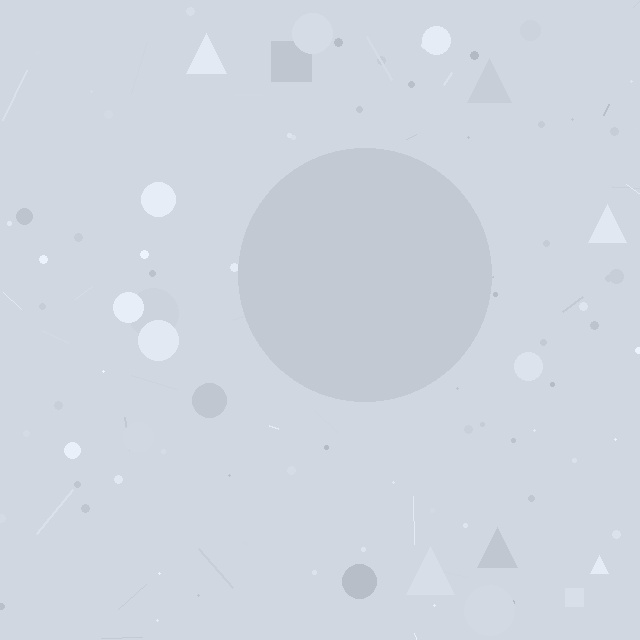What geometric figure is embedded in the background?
A circle is embedded in the background.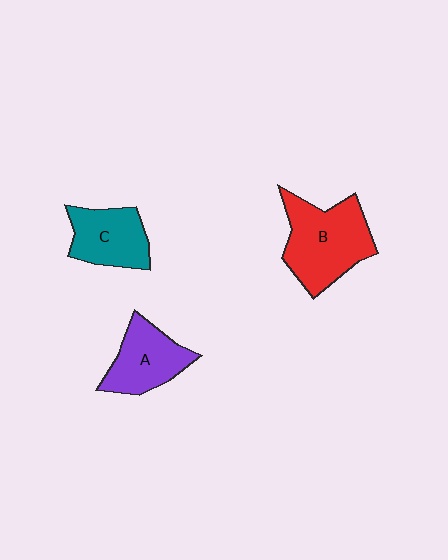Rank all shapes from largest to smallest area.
From largest to smallest: B (red), A (purple), C (teal).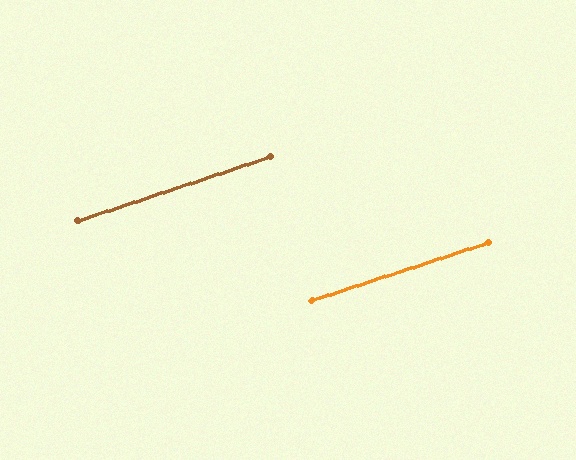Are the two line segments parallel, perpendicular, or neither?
Parallel — their directions differ by only 0.3°.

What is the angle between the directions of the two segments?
Approximately 0 degrees.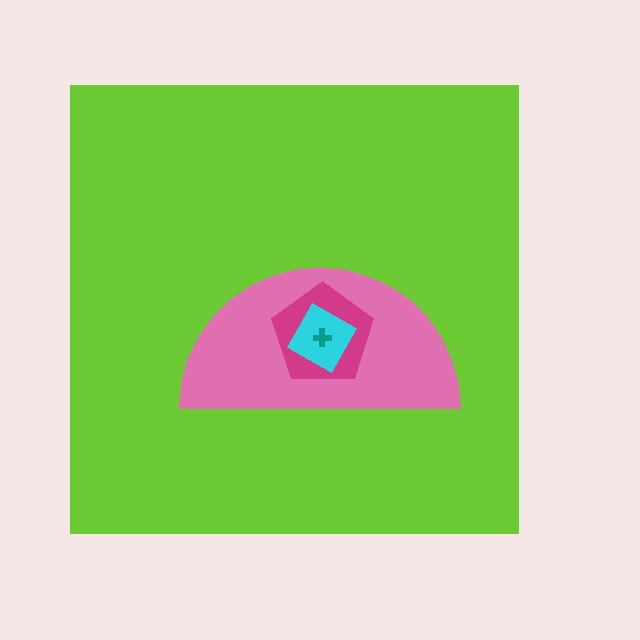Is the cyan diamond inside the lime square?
Yes.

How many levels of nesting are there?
5.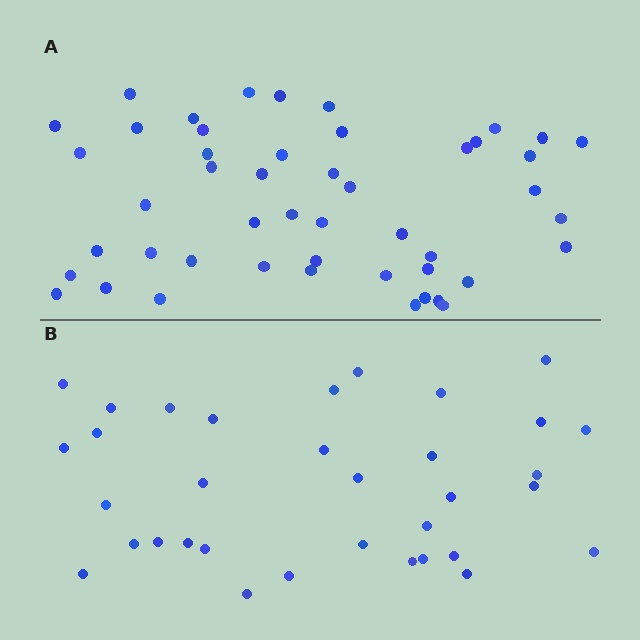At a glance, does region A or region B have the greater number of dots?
Region A (the top region) has more dots.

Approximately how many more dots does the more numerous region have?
Region A has approximately 15 more dots than region B.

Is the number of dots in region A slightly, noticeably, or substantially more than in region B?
Region A has noticeably more, but not dramatically so. The ratio is roughly 1.4 to 1.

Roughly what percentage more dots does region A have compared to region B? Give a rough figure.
About 40% more.